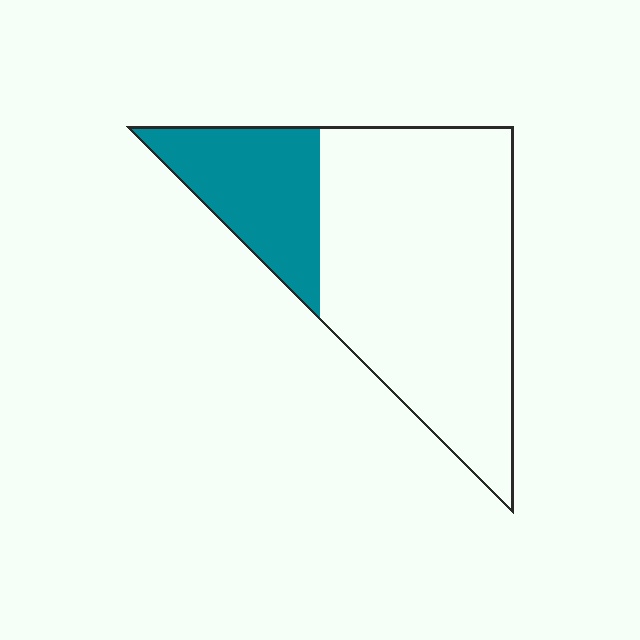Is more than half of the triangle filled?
No.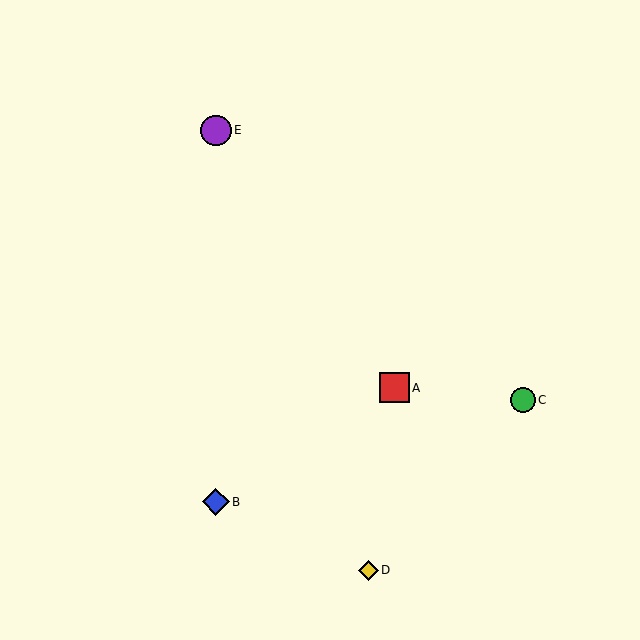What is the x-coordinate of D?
Object D is at x≈368.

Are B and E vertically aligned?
Yes, both are at x≈216.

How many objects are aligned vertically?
2 objects (B, E) are aligned vertically.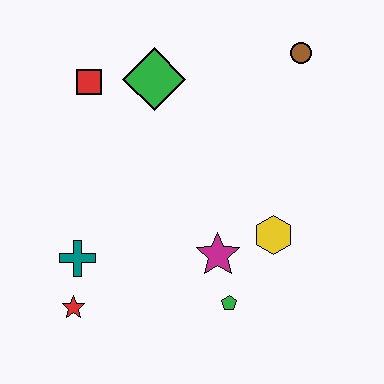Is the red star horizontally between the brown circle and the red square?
No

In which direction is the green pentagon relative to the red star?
The green pentagon is to the right of the red star.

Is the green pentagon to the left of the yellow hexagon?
Yes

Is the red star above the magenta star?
No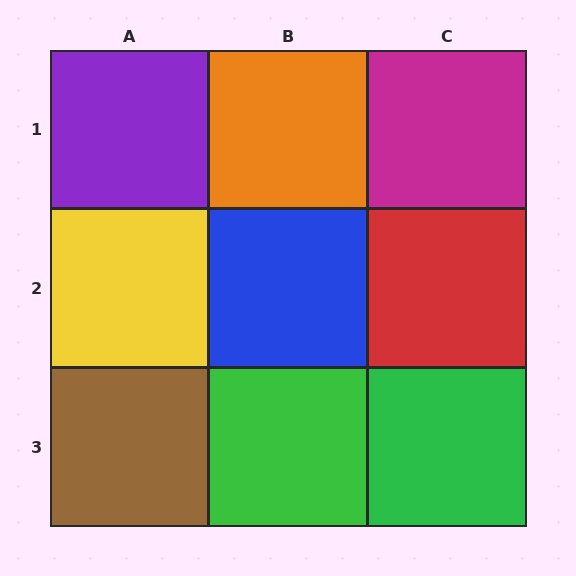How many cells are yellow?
1 cell is yellow.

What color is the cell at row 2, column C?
Red.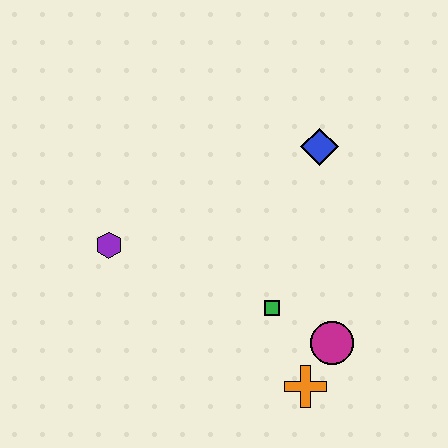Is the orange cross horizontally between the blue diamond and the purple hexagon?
Yes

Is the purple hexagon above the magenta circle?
Yes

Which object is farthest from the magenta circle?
The purple hexagon is farthest from the magenta circle.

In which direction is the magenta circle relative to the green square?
The magenta circle is to the right of the green square.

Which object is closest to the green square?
The magenta circle is closest to the green square.